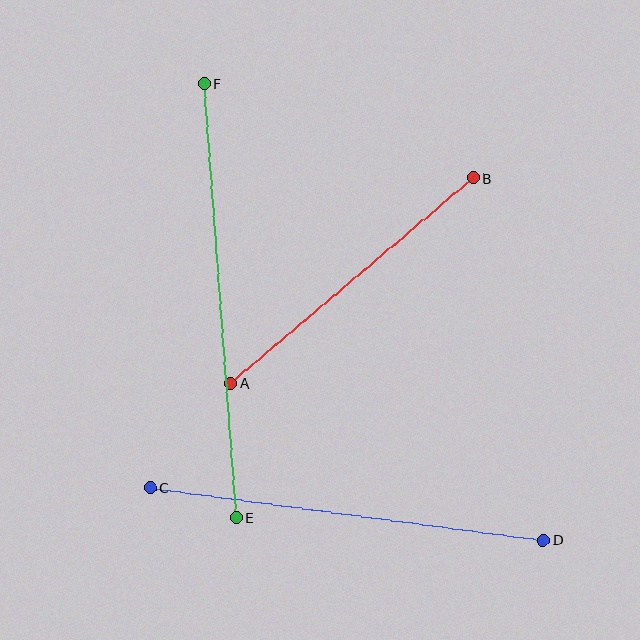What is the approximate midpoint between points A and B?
The midpoint is at approximately (352, 280) pixels.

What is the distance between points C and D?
The distance is approximately 396 pixels.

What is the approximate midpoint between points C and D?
The midpoint is at approximately (347, 514) pixels.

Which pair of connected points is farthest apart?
Points E and F are farthest apart.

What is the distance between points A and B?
The distance is approximately 318 pixels.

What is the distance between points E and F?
The distance is approximately 435 pixels.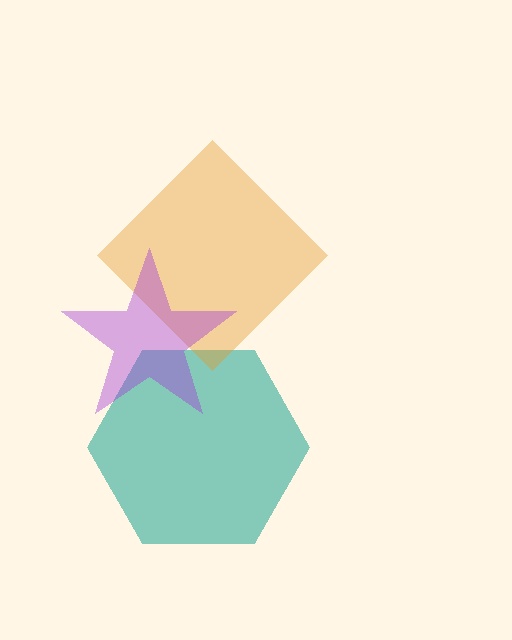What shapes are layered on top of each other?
The layered shapes are: a teal hexagon, an orange diamond, a purple star.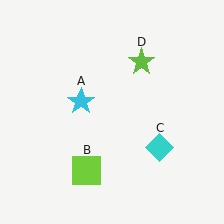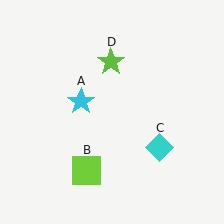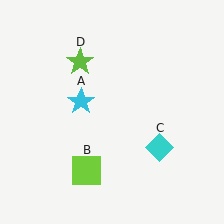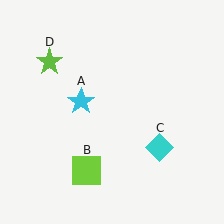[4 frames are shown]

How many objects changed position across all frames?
1 object changed position: lime star (object D).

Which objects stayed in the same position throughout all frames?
Cyan star (object A) and lime square (object B) and cyan diamond (object C) remained stationary.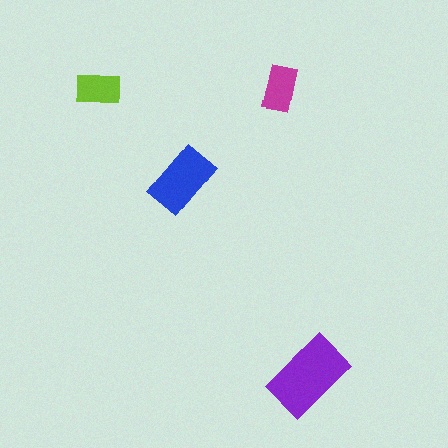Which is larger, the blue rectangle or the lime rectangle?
The blue one.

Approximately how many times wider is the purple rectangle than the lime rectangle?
About 2 times wider.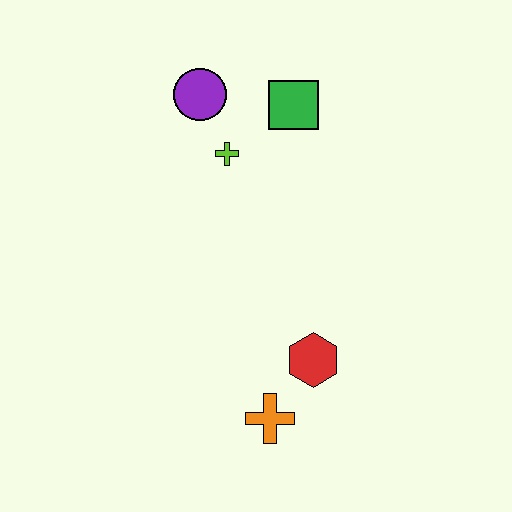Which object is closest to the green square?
The lime cross is closest to the green square.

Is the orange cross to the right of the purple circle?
Yes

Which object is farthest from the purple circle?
The orange cross is farthest from the purple circle.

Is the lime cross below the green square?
Yes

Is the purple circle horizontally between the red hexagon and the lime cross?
No